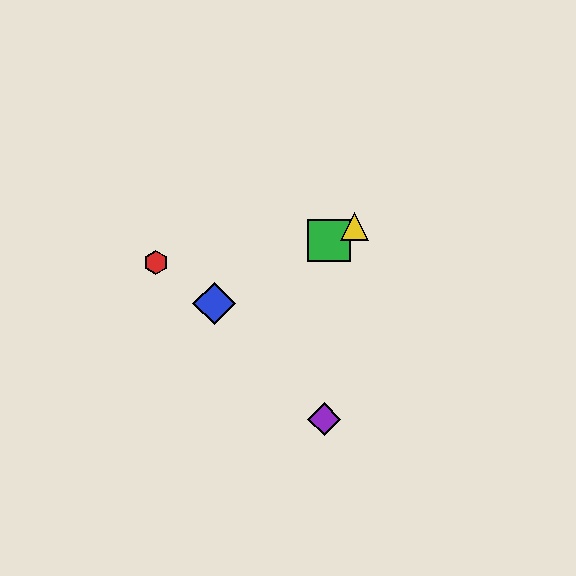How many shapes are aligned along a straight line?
3 shapes (the blue diamond, the green square, the yellow triangle) are aligned along a straight line.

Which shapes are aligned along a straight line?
The blue diamond, the green square, the yellow triangle are aligned along a straight line.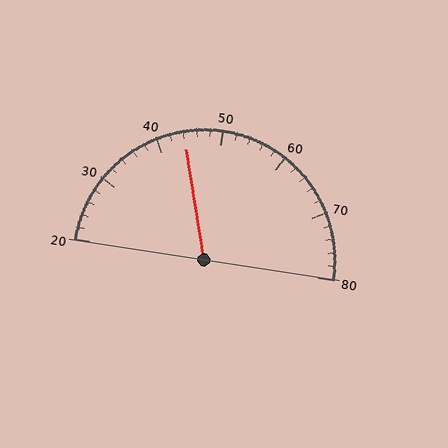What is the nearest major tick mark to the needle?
The nearest major tick mark is 40.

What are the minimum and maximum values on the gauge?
The gauge ranges from 20 to 80.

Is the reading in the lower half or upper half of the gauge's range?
The reading is in the lower half of the range (20 to 80).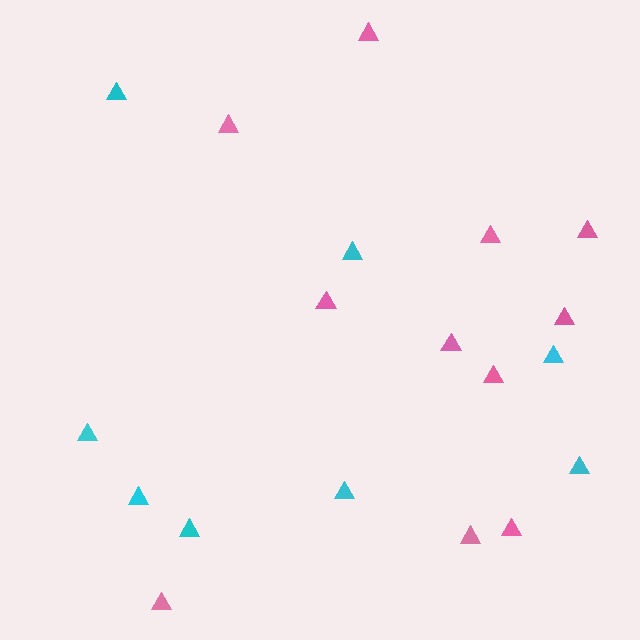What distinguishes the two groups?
There are 2 groups: one group of pink triangles (11) and one group of cyan triangles (8).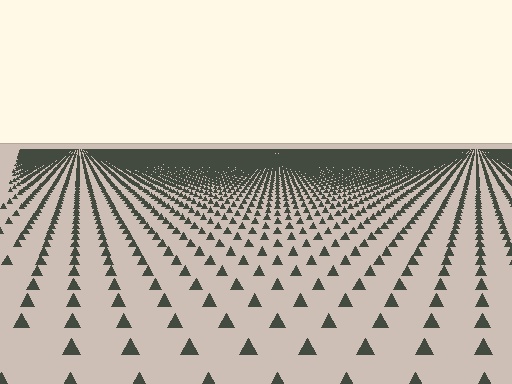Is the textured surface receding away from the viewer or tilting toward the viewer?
The surface is receding away from the viewer. Texture elements get smaller and denser toward the top.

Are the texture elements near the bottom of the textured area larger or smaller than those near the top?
Larger. Near the bottom, elements are closer to the viewer and appear at a bigger on-screen size.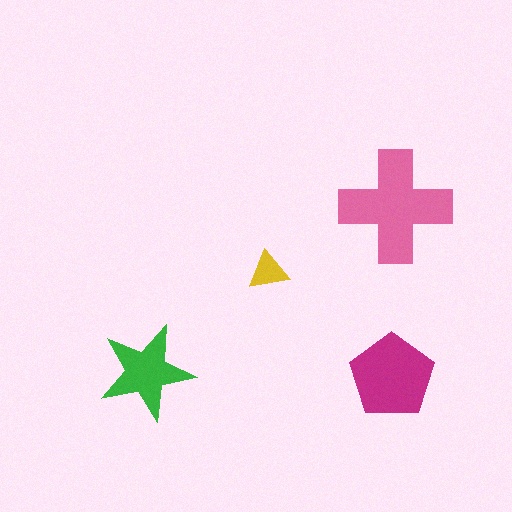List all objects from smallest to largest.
The yellow triangle, the green star, the magenta pentagon, the pink cross.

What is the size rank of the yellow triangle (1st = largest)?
4th.